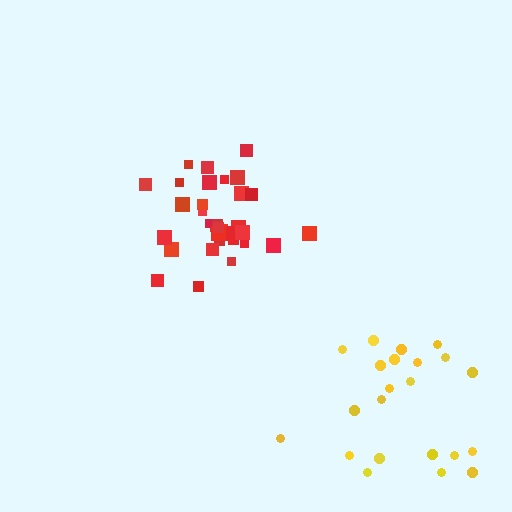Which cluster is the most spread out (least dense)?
Yellow.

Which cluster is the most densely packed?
Red.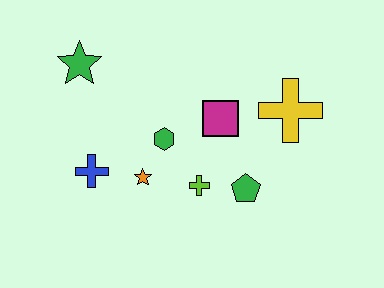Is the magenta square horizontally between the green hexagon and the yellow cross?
Yes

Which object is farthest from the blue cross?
The yellow cross is farthest from the blue cross.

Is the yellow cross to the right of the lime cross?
Yes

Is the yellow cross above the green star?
No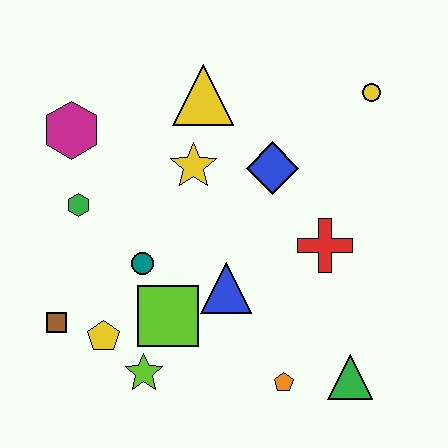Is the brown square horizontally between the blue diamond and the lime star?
No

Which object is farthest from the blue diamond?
The brown square is farthest from the blue diamond.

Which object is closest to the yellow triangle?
The yellow star is closest to the yellow triangle.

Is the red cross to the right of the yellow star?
Yes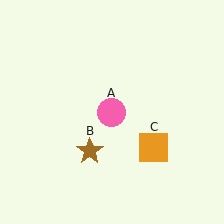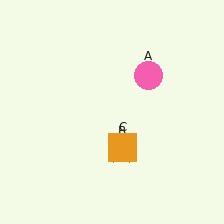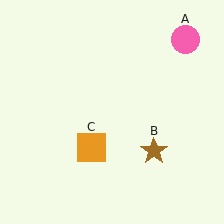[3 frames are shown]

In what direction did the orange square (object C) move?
The orange square (object C) moved left.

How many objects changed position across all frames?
3 objects changed position: pink circle (object A), brown star (object B), orange square (object C).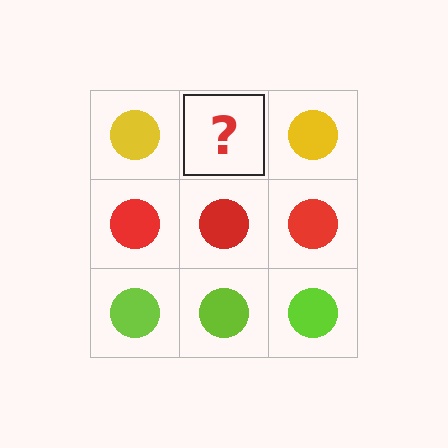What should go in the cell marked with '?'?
The missing cell should contain a yellow circle.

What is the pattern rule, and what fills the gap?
The rule is that each row has a consistent color. The gap should be filled with a yellow circle.